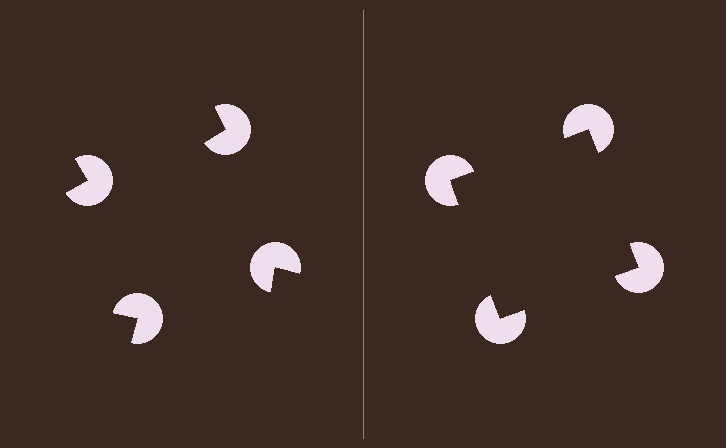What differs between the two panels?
The pac-man discs are positioned identically on both sides; only the wedge orientations differ. On the right they align to a square; on the left they are misaligned.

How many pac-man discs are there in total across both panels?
8 — 4 on each side.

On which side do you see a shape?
An illusory square appears on the right side. On the left side the wedge cuts are rotated, so no coherent shape forms.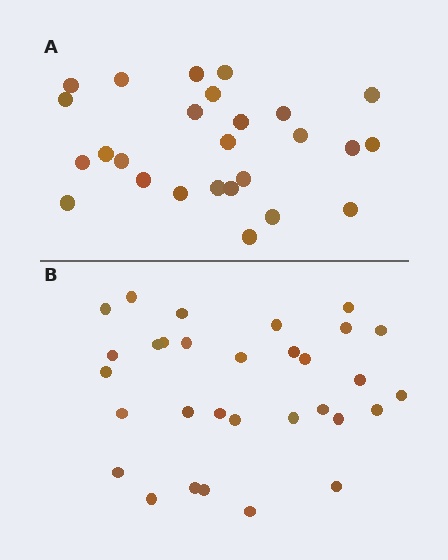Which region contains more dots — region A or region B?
Region B (the bottom region) has more dots.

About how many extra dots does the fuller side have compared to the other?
Region B has about 5 more dots than region A.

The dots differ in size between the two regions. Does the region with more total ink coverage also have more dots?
No. Region A has more total ink coverage because its dots are larger, but region B actually contains more individual dots. Total area can be misleading — the number of items is what matters here.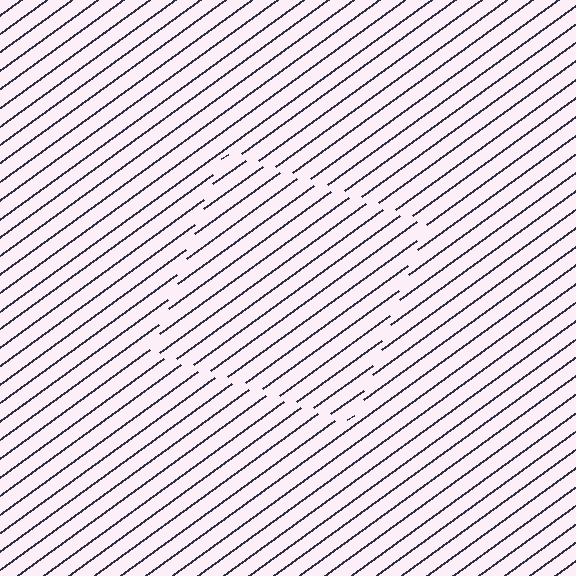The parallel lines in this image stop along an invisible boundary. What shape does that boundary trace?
An illusory square. The interior of the shape contains the same grating, shifted by half a period — the contour is defined by the phase discontinuity where line-ends from the inner and outer gratings abut.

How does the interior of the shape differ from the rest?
The interior of the shape contains the same grating, shifted by half a period — the contour is defined by the phase discontinuity where line-ends from the inner and outer gratings abut.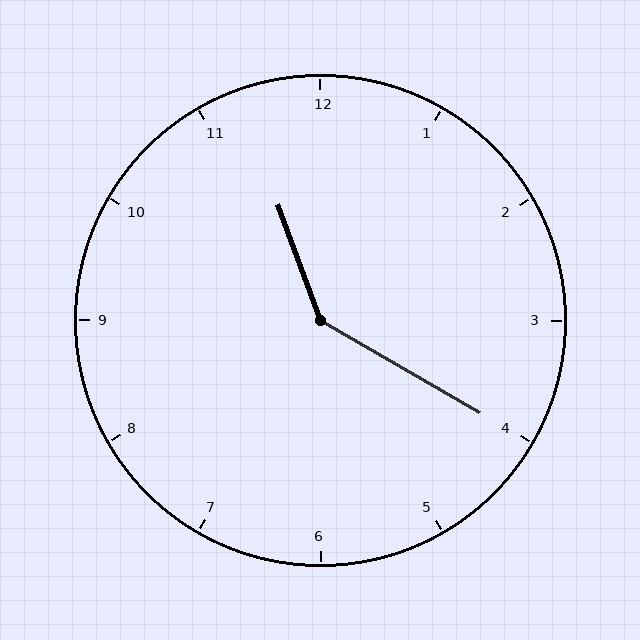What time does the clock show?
11:20.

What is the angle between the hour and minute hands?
Approximately 140 degrees.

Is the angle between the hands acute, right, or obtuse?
It is obtuse.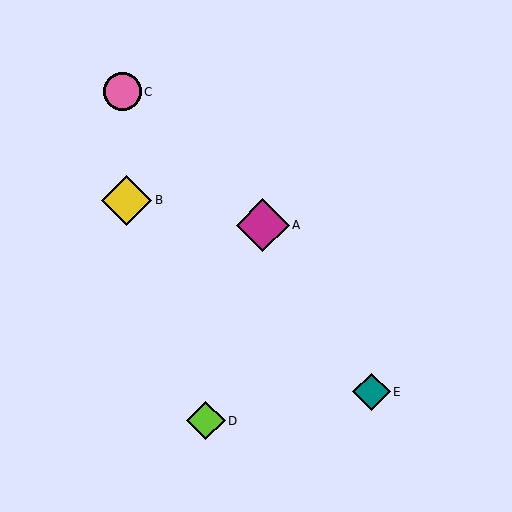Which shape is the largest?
The magenta diamond (labeled A) is the largest.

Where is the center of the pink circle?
The center of the pink circle is at (122, 92).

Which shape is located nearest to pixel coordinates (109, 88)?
The pink circle (labeled C) at (122, 92) is nearest to that location.